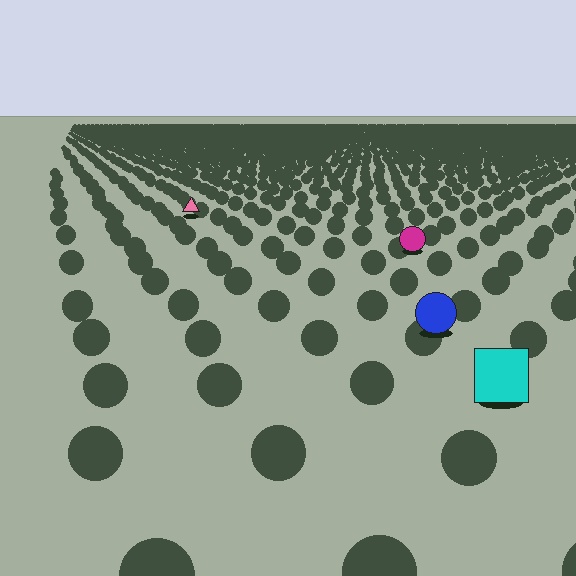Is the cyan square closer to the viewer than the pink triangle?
Yes. The cyan square is closer — you can tell from the texture gradient: the ground texture is coarser near it.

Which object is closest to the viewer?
The cyan square is closest. The texture marks near it are larger and more spread out.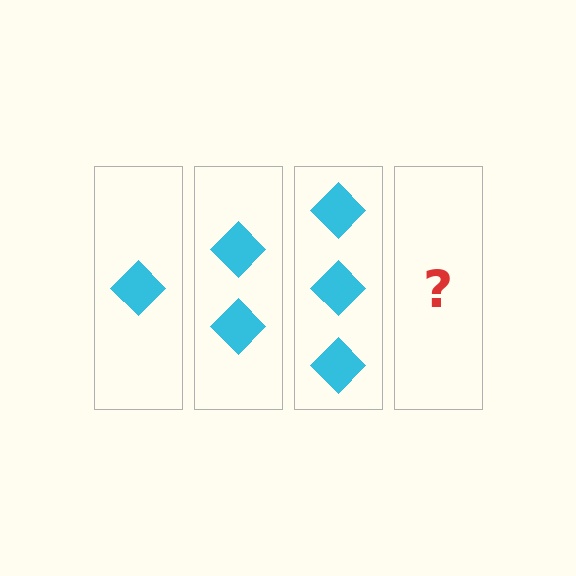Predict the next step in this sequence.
The next step is 4 diamonds.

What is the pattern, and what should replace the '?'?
The pattern is that each step adds one more diamond. The '?' should be 4 diamonds.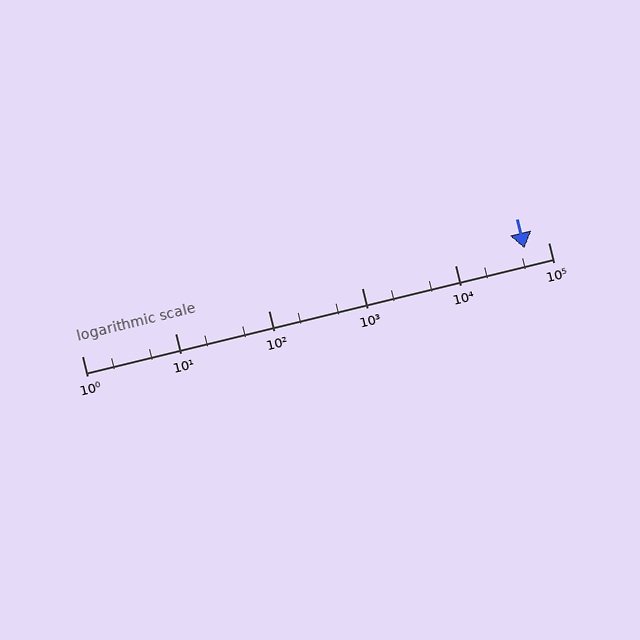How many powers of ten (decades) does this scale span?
The scale spans 5 decades, from 1 to 100000.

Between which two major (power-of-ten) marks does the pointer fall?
The pointer is between 10000 and 100000.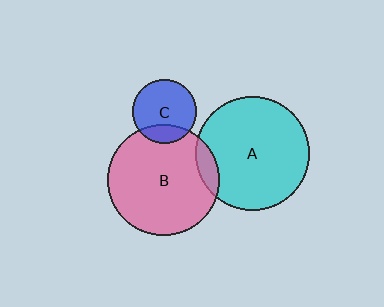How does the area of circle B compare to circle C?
Approximately 3.0 times.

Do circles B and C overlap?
Yes.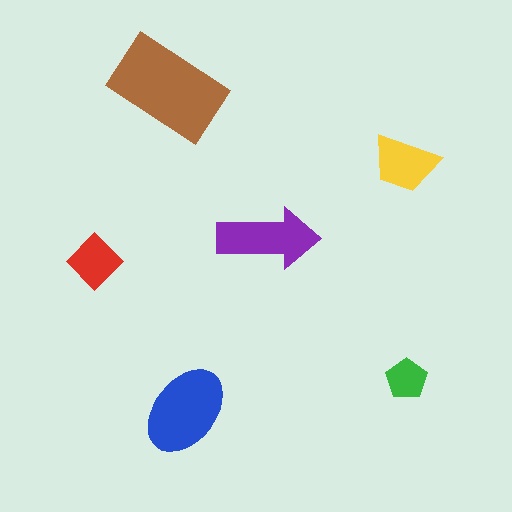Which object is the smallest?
The green pentagon.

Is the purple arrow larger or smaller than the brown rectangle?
Smaller.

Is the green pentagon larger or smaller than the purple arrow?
Smaller.